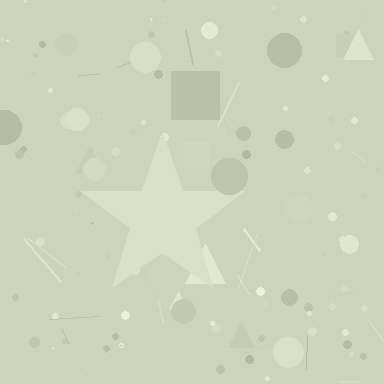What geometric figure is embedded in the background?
A star is embedded in the background.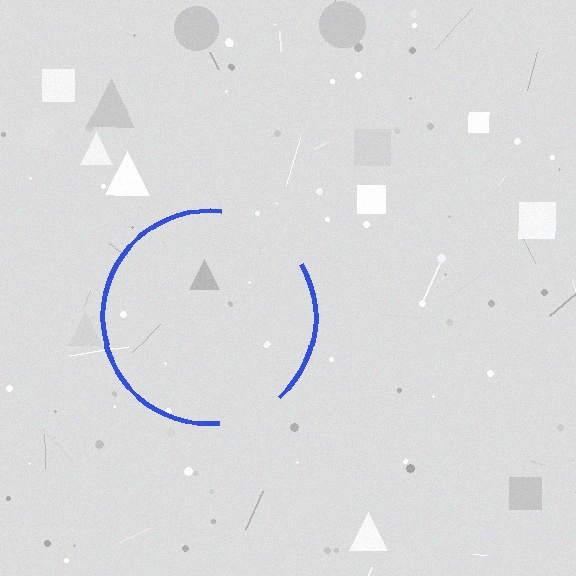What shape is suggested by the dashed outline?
The dashed outline suggests a circle.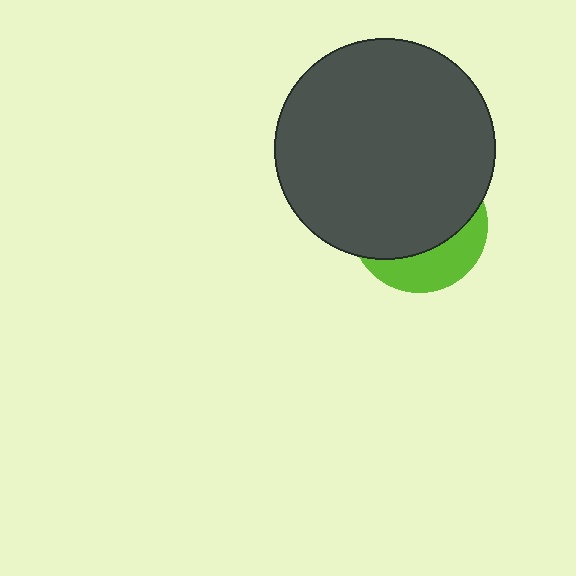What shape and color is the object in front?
The object in front is a dark gray circle.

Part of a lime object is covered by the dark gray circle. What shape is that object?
It is a circle.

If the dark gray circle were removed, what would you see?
You would see the complete lime circle.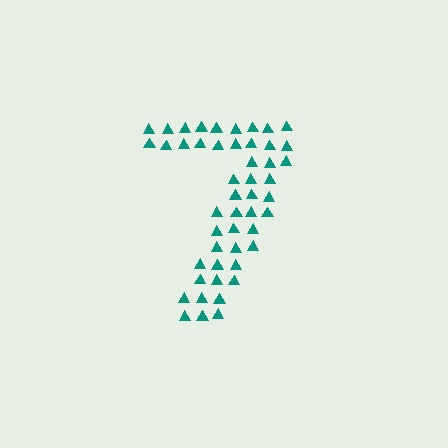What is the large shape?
The large shape is the digit 7.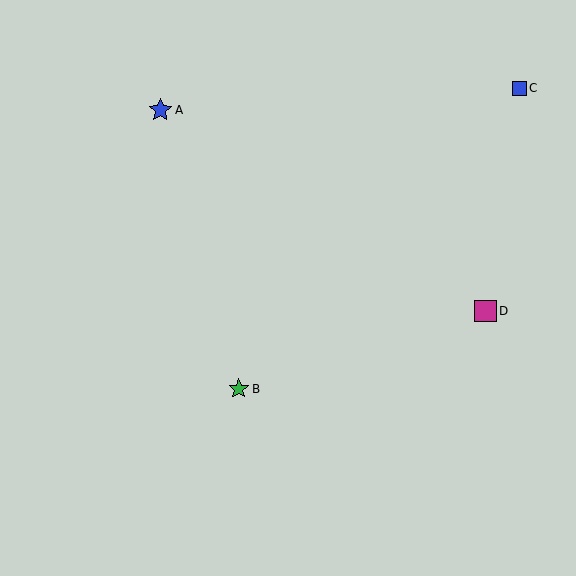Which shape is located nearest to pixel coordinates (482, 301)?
The magenta square (labeled D) at (485, 311) is nearest to that location.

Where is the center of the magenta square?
The center of the magenta square is at (485, 311).